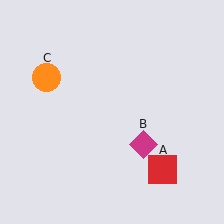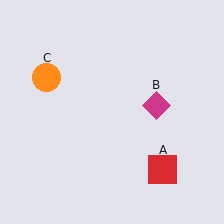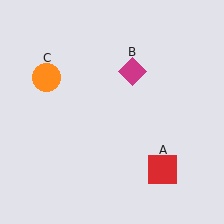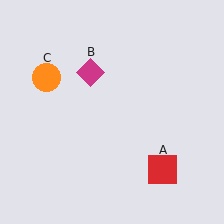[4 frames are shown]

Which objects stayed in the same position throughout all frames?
Red square (object A) and orange circle (object C) remained stationary.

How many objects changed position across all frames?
1 object changed position: magenta diamond (object B).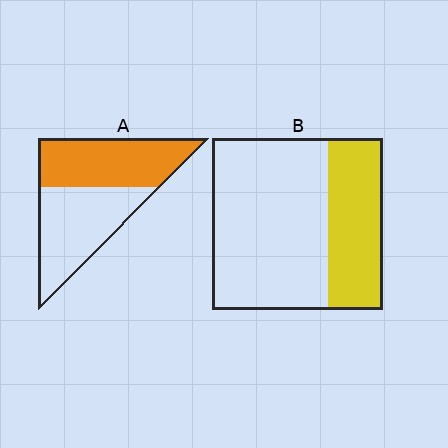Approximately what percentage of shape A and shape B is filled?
A is approximately 50% and B is approximately 30%.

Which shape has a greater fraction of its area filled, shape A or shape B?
Shape A.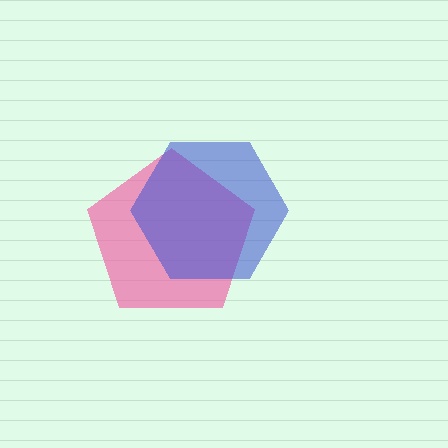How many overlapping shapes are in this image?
There are 2 overlapping shapes in the image.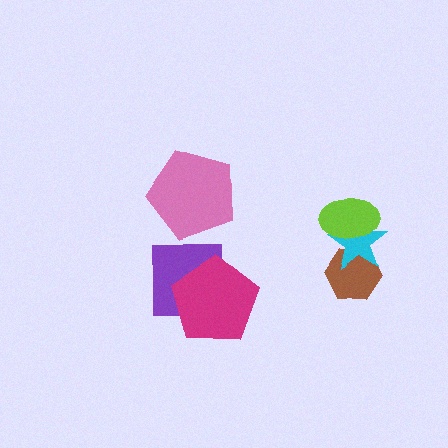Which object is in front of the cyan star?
The lime ellipse is in front of the cyan star.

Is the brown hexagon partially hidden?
Yes, it is partially covered by another shape.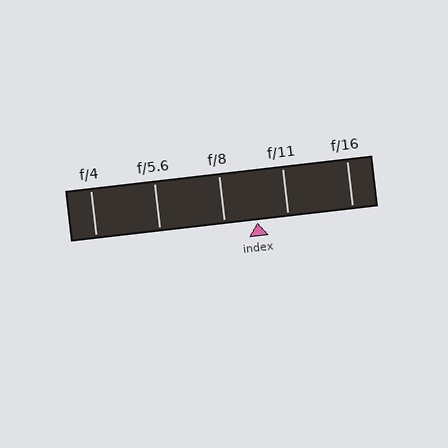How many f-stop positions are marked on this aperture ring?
There are 5 f-stop positions marked.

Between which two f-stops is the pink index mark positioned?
The index mark is between f/8 and f/11.